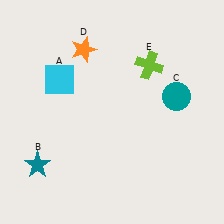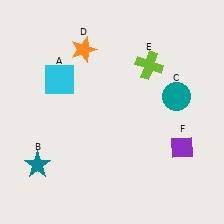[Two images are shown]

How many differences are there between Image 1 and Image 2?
There is 1 difference between the two images.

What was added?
A purple diamond (F) was added in Image 2.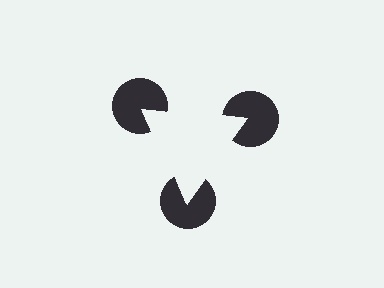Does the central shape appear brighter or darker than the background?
It typically appears slightly brighter than the background, even though no actual brightness change is drawn.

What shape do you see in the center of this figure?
An illusory triangle — its edges are inferred from the aligned wedge cuts in the pac-man discs, not physically drawn.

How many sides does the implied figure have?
3 sides.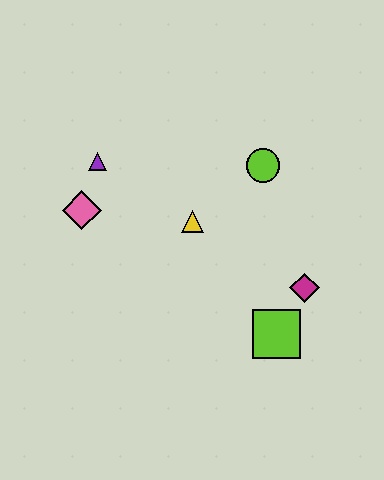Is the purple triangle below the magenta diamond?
No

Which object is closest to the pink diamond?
The purple triangle is closest to the pink diamond.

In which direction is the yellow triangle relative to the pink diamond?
The yellow triangle is to the right of the pink diamond.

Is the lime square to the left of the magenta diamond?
Yes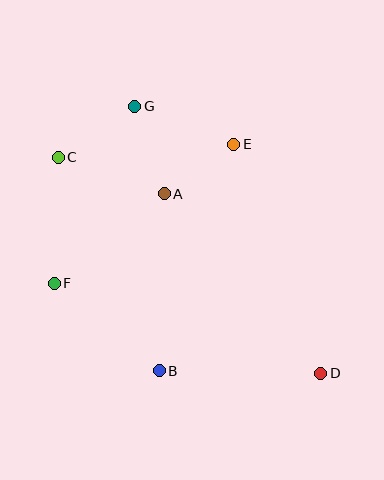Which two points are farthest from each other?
Points C and D are farthest from each other.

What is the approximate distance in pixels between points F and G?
The distance between F and G is approximately 195 pixels.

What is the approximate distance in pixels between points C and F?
The distance between C and F is approximately 126 pixels.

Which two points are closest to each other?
Points A and E are closest to each other.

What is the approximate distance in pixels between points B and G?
The distance between B and G is approximately 266 pixels.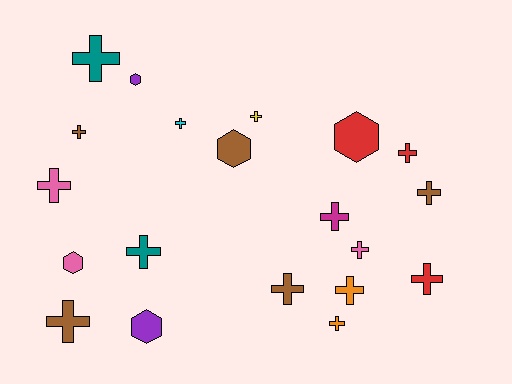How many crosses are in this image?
There are 15 crosses.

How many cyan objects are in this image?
There is 1 cyan object.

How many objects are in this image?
There are 20 objects.